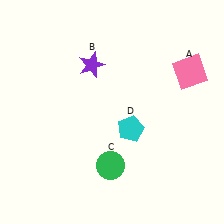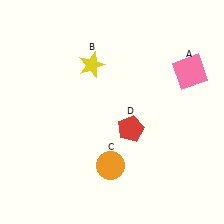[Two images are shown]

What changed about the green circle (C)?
In Image 1, C is green. In Image 2, it changed to orange.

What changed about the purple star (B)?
In Image 1, B is purple. In Image 2, it changed to yellow.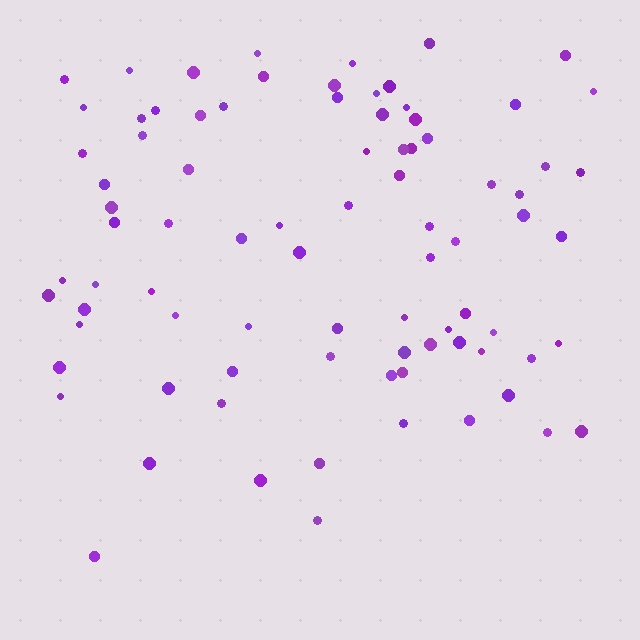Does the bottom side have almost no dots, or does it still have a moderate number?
Still a moderate number, just noticeably fewer than the top.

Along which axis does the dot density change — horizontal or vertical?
Vertical.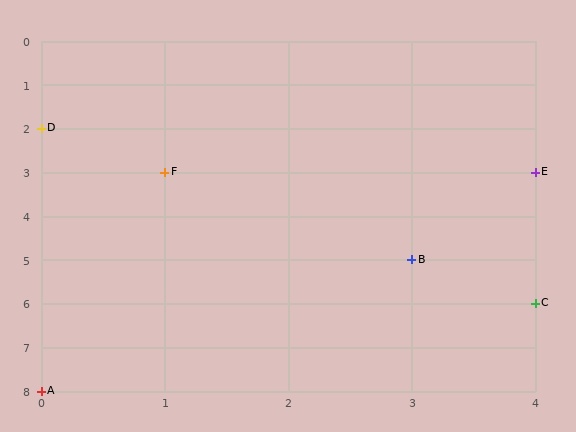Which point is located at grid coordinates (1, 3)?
Point F is at (1, 3).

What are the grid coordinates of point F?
Point F is at grid coordinates (1, 3).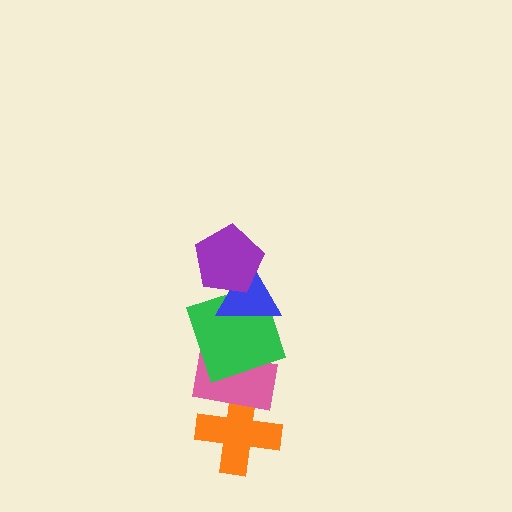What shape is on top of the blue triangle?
The purple pentagon is on top of the blue triangle.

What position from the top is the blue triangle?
The blue triangle is 2nd from the top.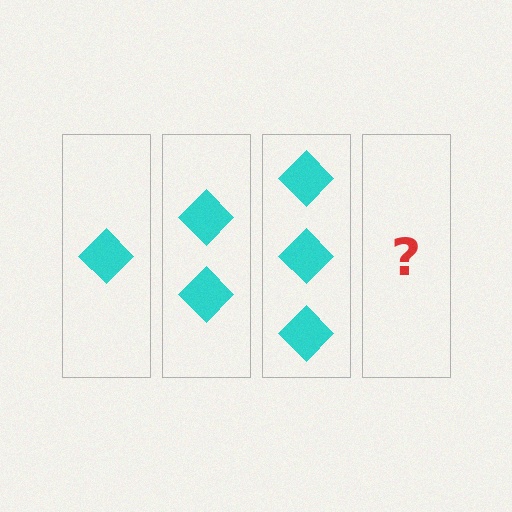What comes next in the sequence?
The next element should be 4 diamonds.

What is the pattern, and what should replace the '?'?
The pattern is that each step adds one more diamond. The '?' should be 4 diamonds.